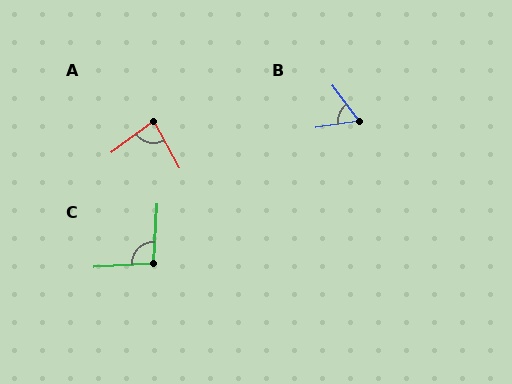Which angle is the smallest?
B, at approximately 62 degrees.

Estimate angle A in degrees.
Approximately 82 degrees.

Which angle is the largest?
C, at approximately 98 degrees.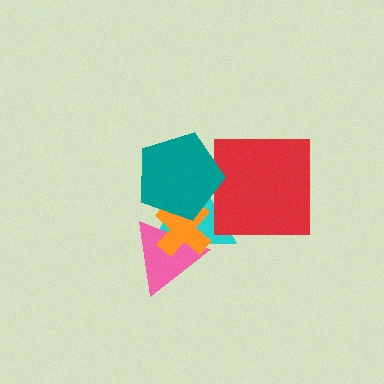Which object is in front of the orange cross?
The teal pentagon is in front of the orange cross.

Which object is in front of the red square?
The teal pentagon is in front of the red square.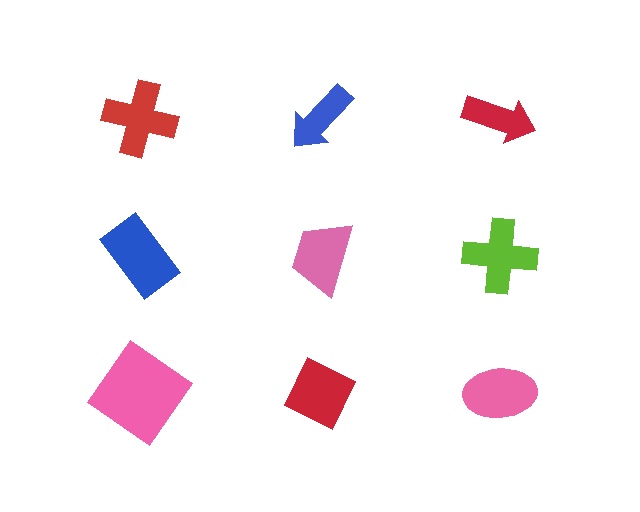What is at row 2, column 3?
A lime cross.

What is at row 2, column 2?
A pink trapezoid.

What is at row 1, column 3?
A red arrow.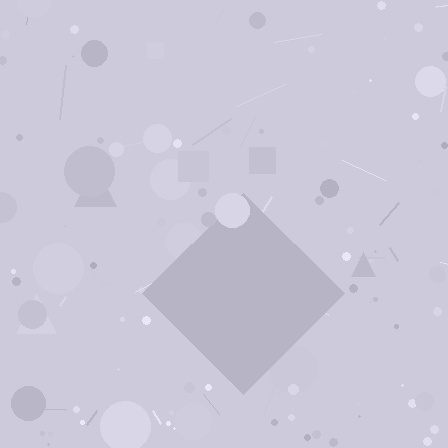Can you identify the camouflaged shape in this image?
The camouflaged shape is a diamond.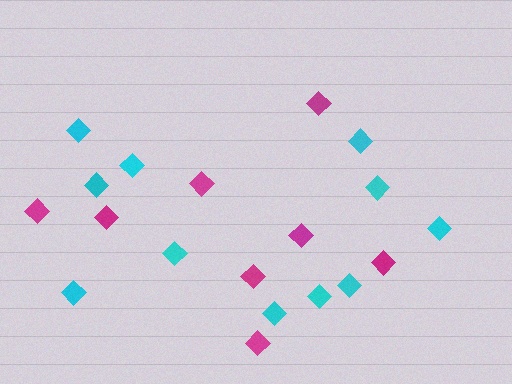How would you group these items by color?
There are 2 groups: one group of cyan diamonds (11) and one group of magenta diamonds (8).